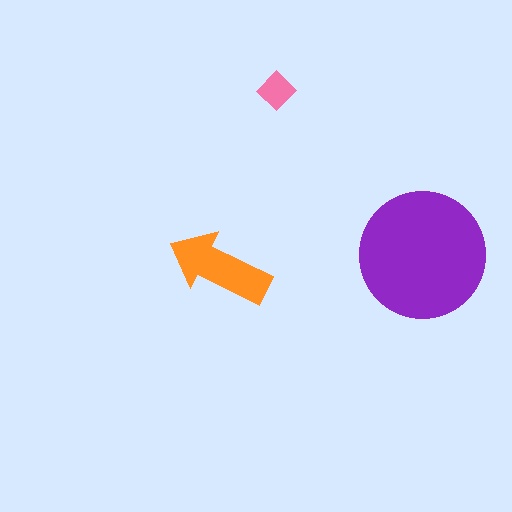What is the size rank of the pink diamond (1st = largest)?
3rd.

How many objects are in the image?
There are 3 objects in the image.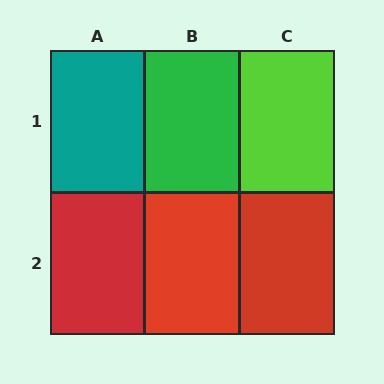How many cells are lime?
1 cell is lime.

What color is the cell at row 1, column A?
Teal.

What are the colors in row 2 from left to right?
Red, red, red.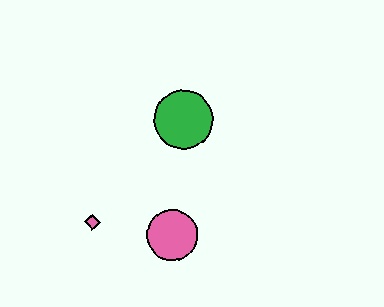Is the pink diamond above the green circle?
No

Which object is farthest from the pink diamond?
The green circle is farthest from the pink diamond.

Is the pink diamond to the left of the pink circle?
Yes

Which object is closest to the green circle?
The pink circle is closest to the green circle.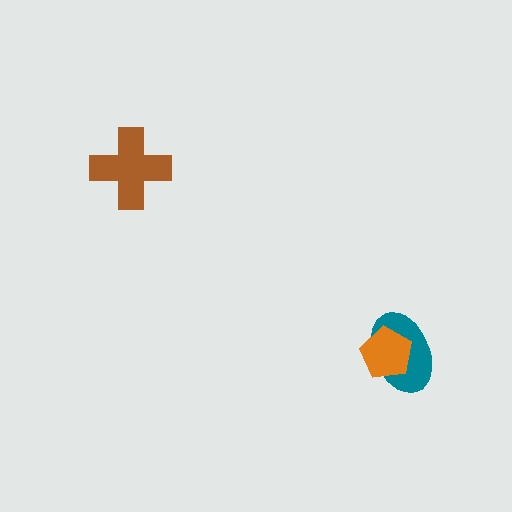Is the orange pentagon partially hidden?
No, no other shape covers it.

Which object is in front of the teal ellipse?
The orange pentagon is in front of the teal ellipse.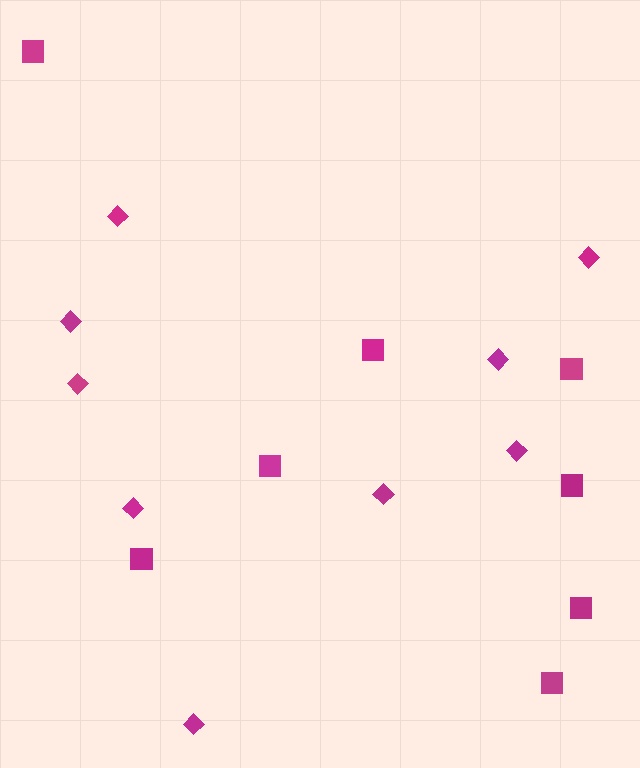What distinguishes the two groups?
There are 2 groups: one group of diamonds (9) and one group of squares (8).